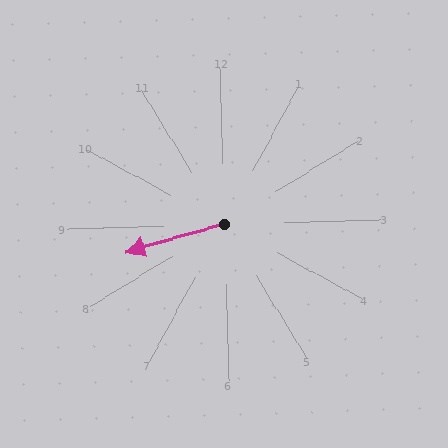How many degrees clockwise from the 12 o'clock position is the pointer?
Approximately 256 degrees.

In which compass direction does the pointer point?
West.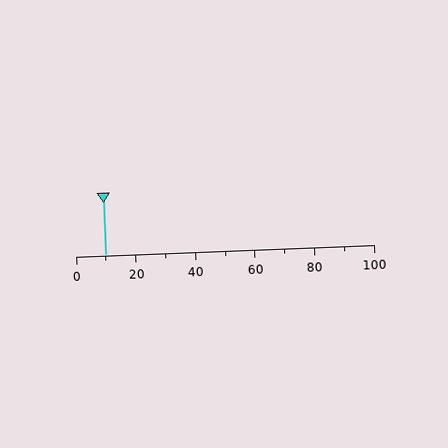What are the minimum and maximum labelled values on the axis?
The axis runs from 0 to 100.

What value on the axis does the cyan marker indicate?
The marker indicates approximately 10.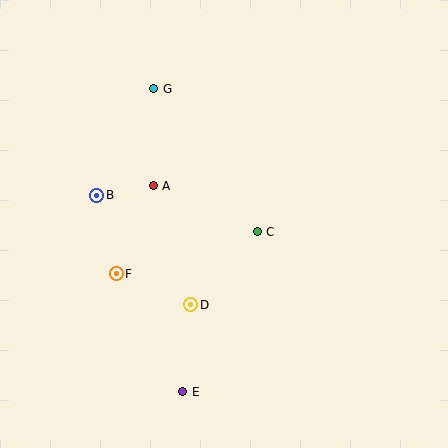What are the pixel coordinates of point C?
Point C is at (257, 232).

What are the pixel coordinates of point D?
Point D is at (191, 305).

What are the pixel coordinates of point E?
Point E is at (183, 392).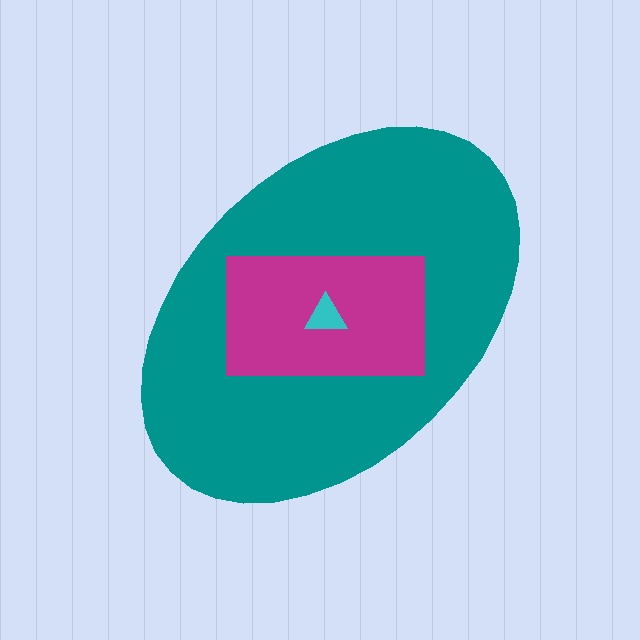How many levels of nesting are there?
3.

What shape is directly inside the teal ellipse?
The magenta rectangle.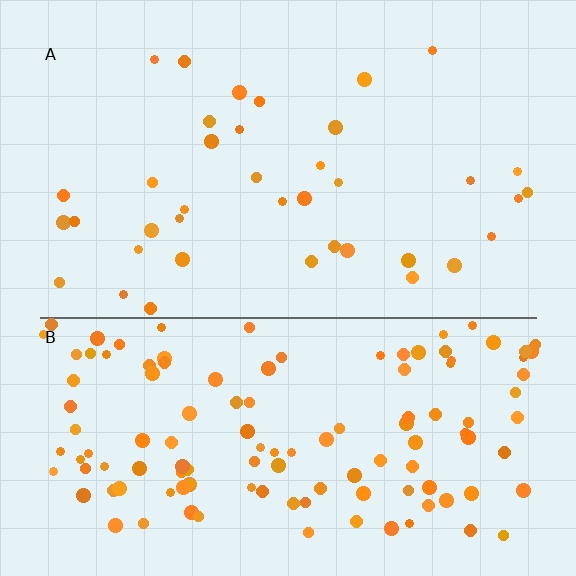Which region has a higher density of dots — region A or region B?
B (the bottom).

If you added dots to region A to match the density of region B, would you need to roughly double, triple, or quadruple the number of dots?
Approximately triple.